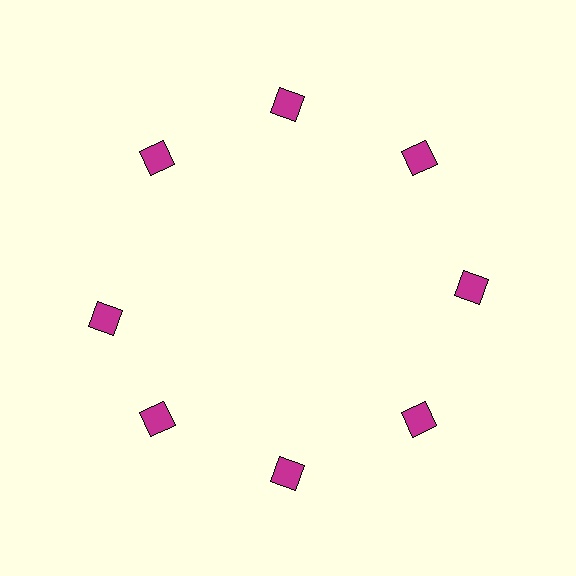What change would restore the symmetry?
The symmetry would be restored by rotating it back into even spacing with its neighbors so that all 8 squares sit at equal angles and equal distance from the center.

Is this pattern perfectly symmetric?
No. The 8 magenta squares are arranged in a ring, but one element near the 9 o'clock position is rotated out of alignment along the ring, breaking the 8-fold rotational symmetry.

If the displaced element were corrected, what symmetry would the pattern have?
It would have 8-fold rotational symmetry — the pattern would map onto itself every 45 degrees.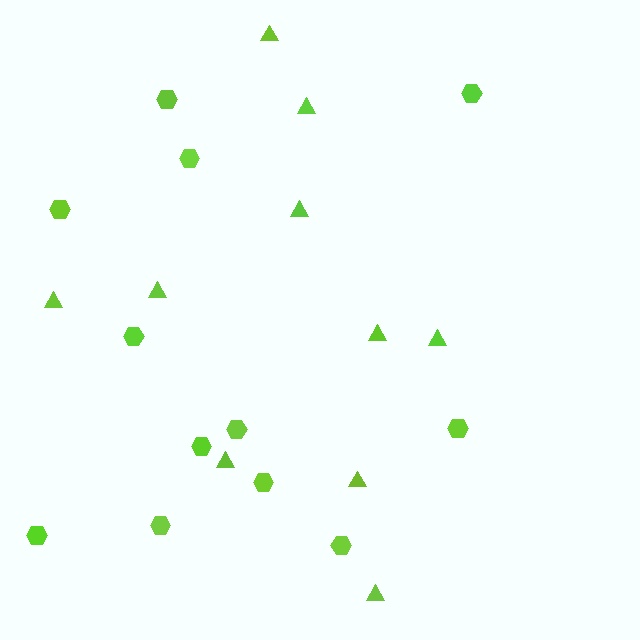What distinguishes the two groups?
There are 2 groups: one group of triangles (10) and one group of hexagons (12).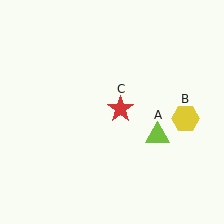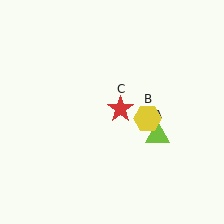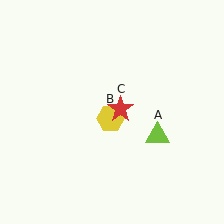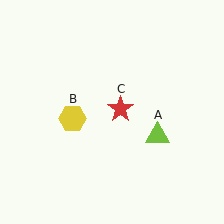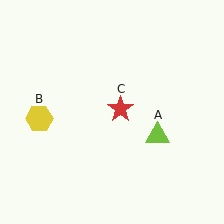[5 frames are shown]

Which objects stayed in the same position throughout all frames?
Lime triangle (object A) and red star (object C) remained stationary.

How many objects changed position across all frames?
1 object changed position: yellow hexagon (object B).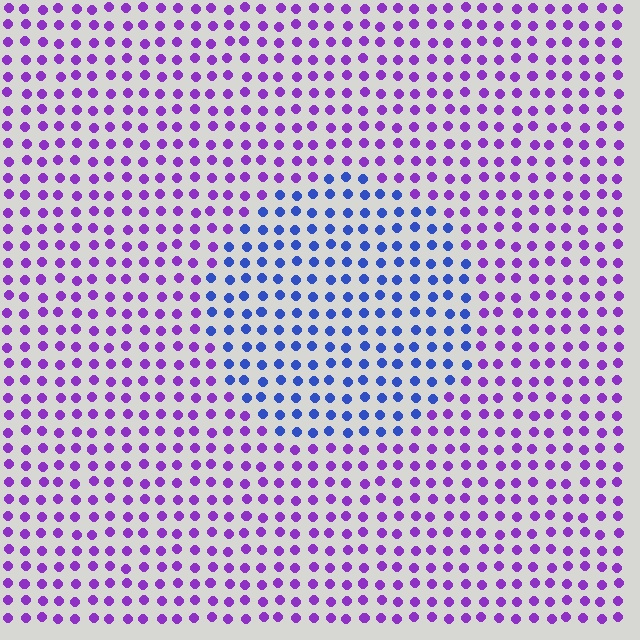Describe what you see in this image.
The image is filled with small purple elements in a uniform arrangement. A circle-shaped region is visible where the elements are tinted to a slightly different hue, forming a subtle color boundary.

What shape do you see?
I see a circle.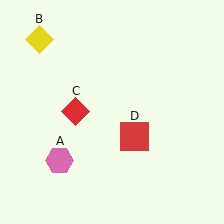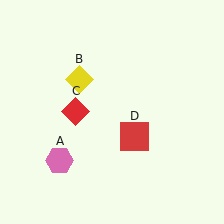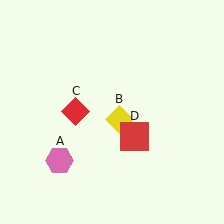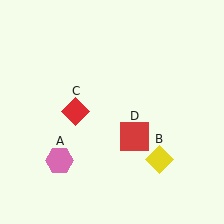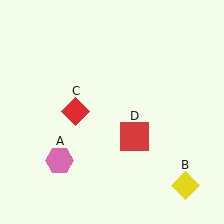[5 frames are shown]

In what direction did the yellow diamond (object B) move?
The yellow diamond (object B) moved down and to the right.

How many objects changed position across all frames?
1 object changed position: yellow diamond (object B).